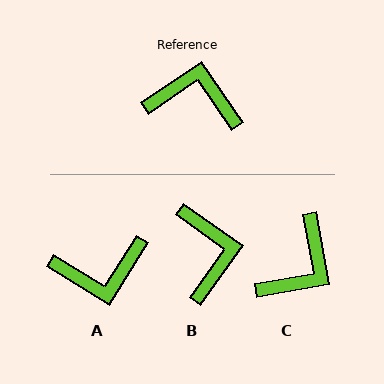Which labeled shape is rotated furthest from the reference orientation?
A, about 156 degrees away.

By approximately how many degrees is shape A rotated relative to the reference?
Approximately 156 degrees clockwise.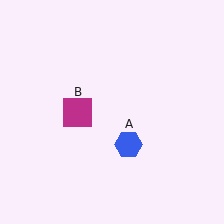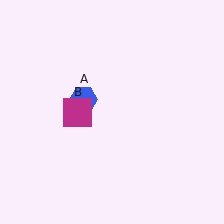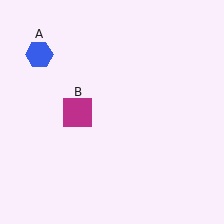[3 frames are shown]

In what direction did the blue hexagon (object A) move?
The blue hexagon (object A) moved up and to the left.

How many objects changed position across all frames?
1 object changed position: blue hexagon (object A).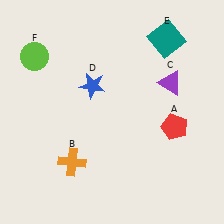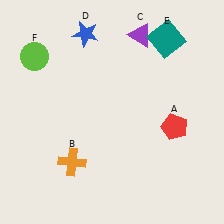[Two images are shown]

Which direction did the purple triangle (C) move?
The purple triangle (C) moved up.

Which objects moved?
The objects that moved are: the purple triangle (C), the blue star (D).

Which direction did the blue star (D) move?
The blue star (D) moved up.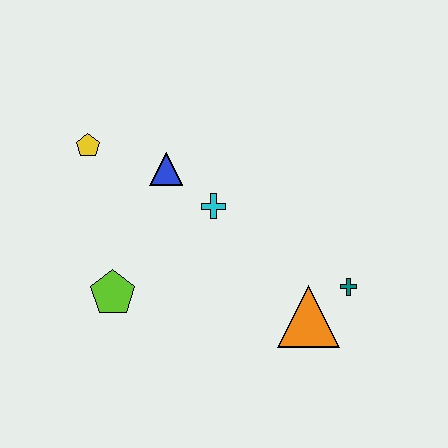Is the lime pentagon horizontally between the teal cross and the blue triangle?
No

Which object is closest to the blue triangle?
The cyan cross is closest to the blue triangle.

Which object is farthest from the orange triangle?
The yellow pentagon is farthest from the orange triangle.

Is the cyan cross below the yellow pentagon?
Yes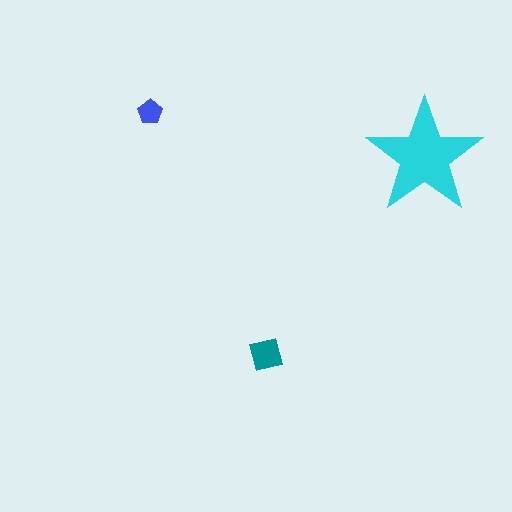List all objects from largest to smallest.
The cyan star, the teal square, the blue pentagon.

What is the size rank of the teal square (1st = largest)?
2nd.